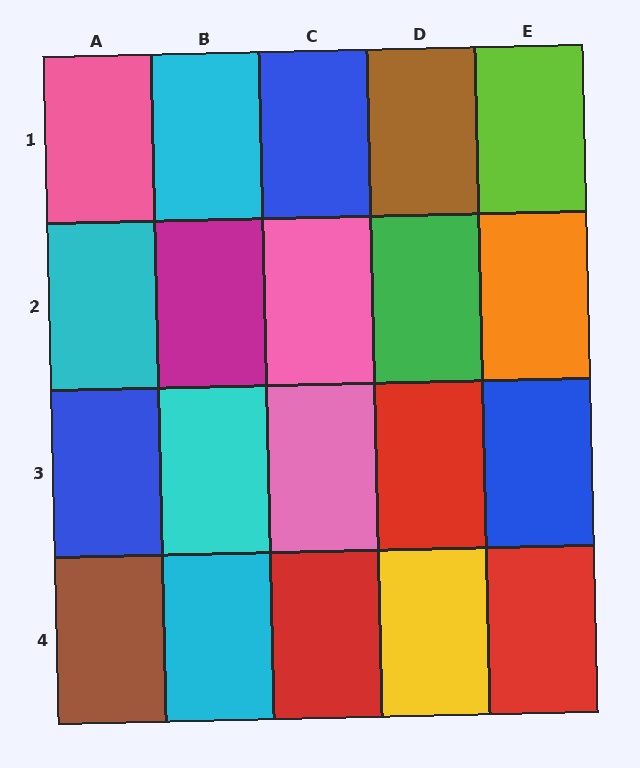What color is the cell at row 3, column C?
Pink.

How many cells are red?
3 cells are red.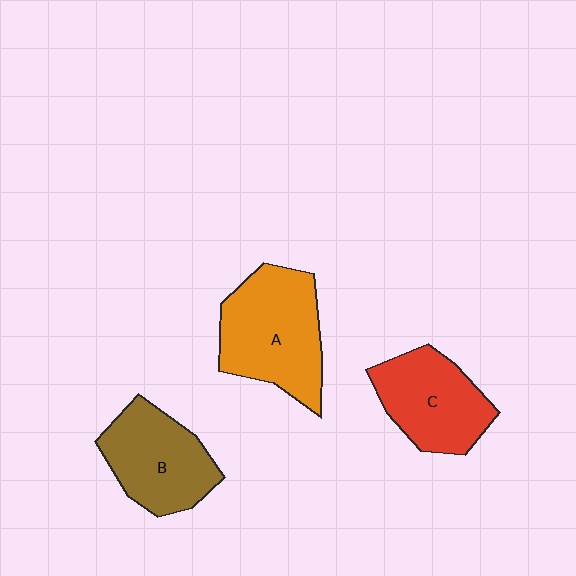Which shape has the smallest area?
Shape C (red).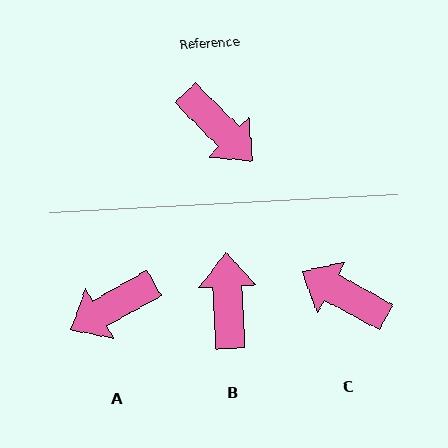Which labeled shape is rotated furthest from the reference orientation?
C, about 164 degrees away.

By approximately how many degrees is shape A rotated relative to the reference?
Approximately 106 degrees clockwise.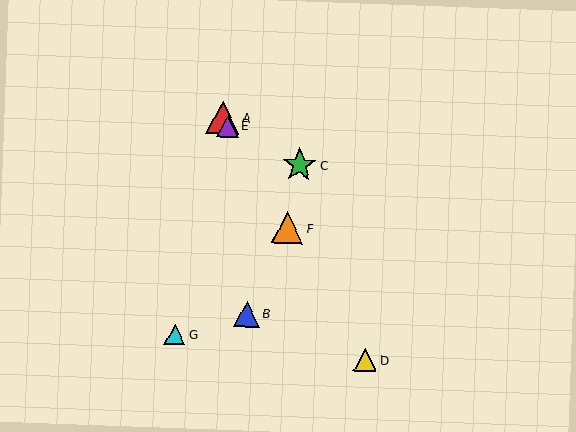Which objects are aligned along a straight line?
Objects A, D, E, F are aligned along a straight line.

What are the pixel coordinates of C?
Object C is at (300, 165).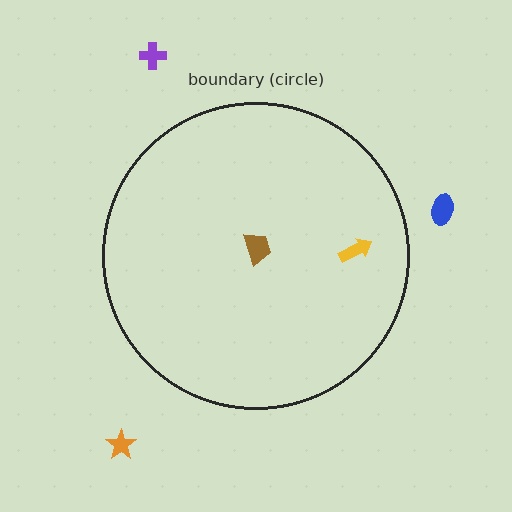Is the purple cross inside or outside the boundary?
Outside.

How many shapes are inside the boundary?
2 inside, 3 outside.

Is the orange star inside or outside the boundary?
Outside.